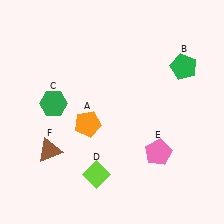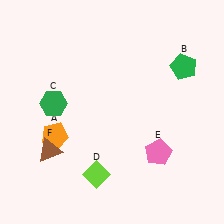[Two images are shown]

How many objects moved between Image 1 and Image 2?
1 object moved between the two images.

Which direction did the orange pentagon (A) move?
The orange pentagon (A) moved left.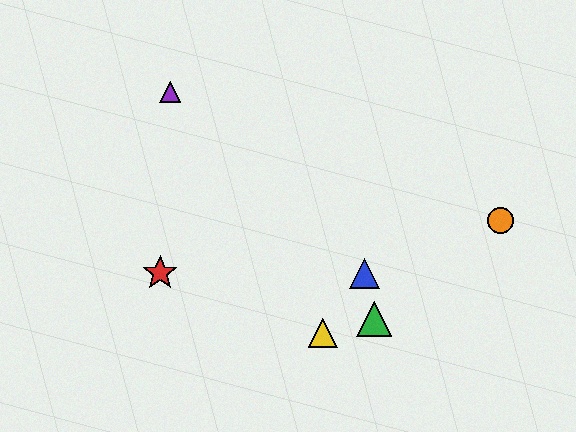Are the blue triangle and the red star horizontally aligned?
Yes, both are at y≈273.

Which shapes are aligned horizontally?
The red star, the blue triangle are aligned horizontally.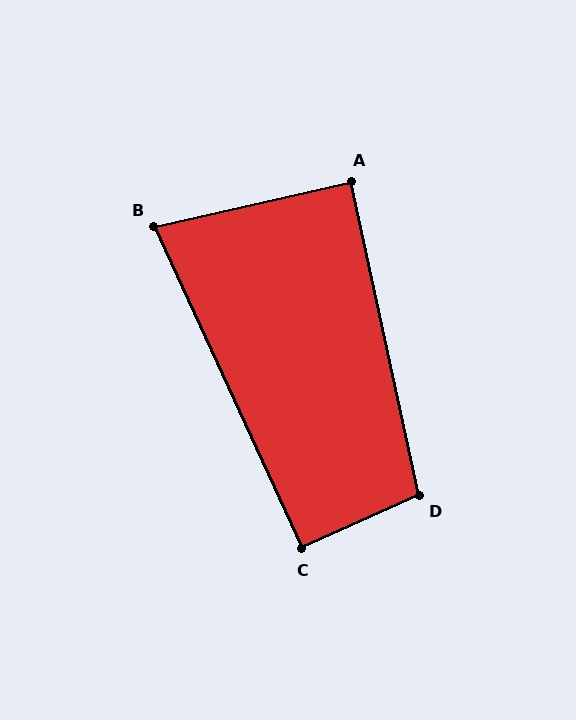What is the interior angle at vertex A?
Approximately 89 degrees (approximately right).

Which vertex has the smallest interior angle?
B, at approximately 78 degrees.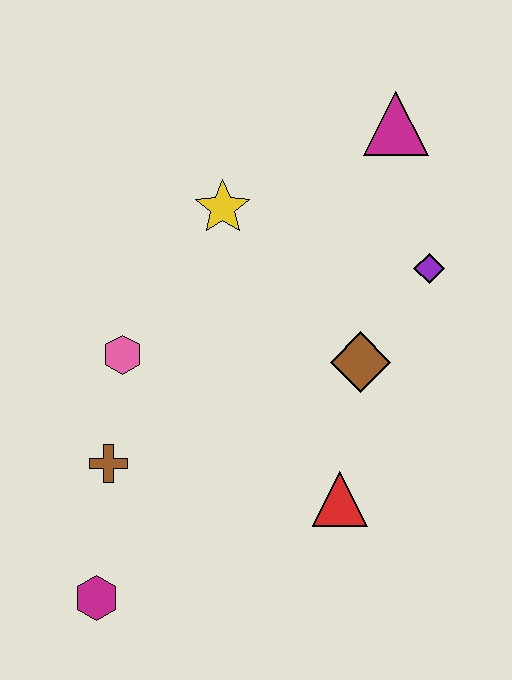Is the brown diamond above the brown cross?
Yes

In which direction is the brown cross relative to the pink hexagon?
The brown cross is below the pink hexagon.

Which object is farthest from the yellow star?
The magenta hexagon is farthest from the yellow star.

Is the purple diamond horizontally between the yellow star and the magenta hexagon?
No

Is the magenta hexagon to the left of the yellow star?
Yes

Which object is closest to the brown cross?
The pink hexagon is closest to the brown cross.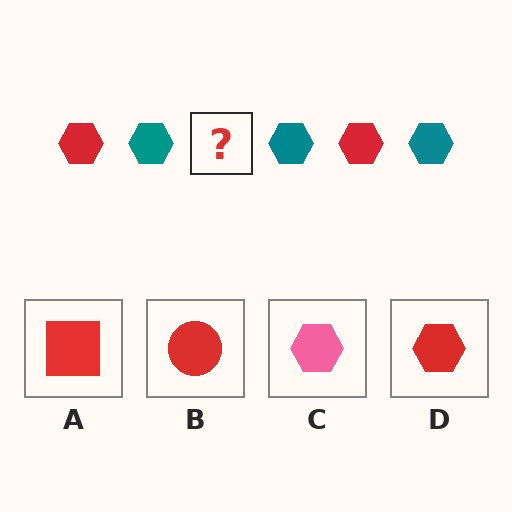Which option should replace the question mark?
Option D.